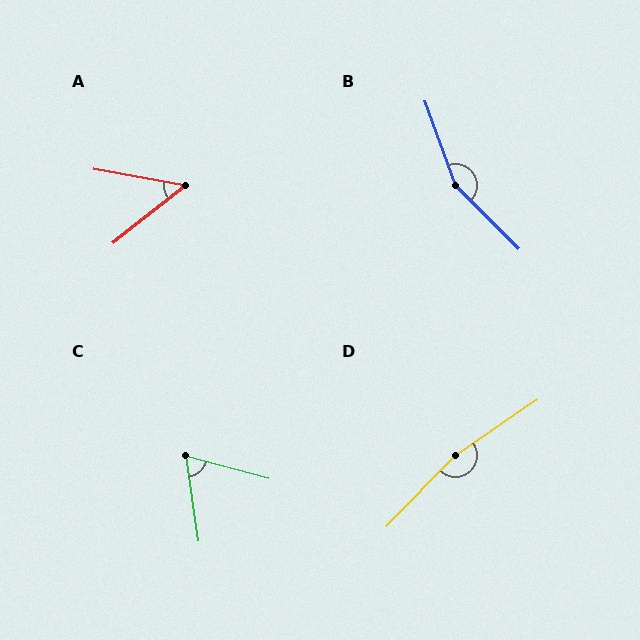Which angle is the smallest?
A, at approximately 49 degrees.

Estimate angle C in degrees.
Approximately 67 degrees.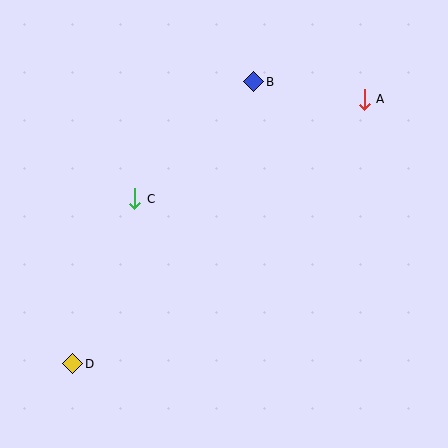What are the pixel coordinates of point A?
Point A is at (364, 99).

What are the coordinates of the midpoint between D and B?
The midpoint between D and B is at (163, 223).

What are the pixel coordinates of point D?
Point D is at (73, 364).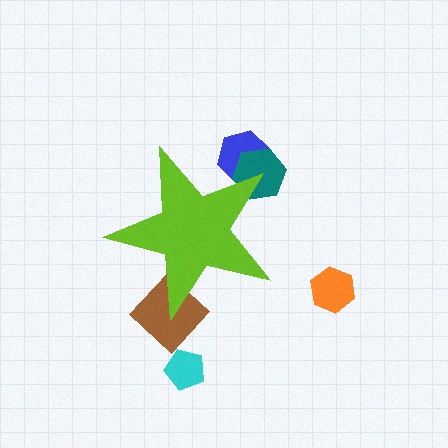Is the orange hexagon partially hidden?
No, the orange hexagon is fully visible.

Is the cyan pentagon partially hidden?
No, the cyan pentagon is fully visible.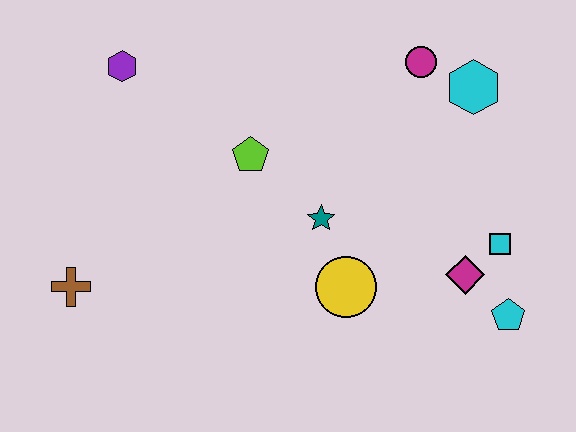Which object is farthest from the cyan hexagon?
The brown cross is farthest from the cyan hexagon.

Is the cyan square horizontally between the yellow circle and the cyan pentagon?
Yes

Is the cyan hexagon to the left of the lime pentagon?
No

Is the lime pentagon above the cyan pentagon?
Yes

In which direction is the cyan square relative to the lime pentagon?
The cyan square is to the right of the lime pentagon.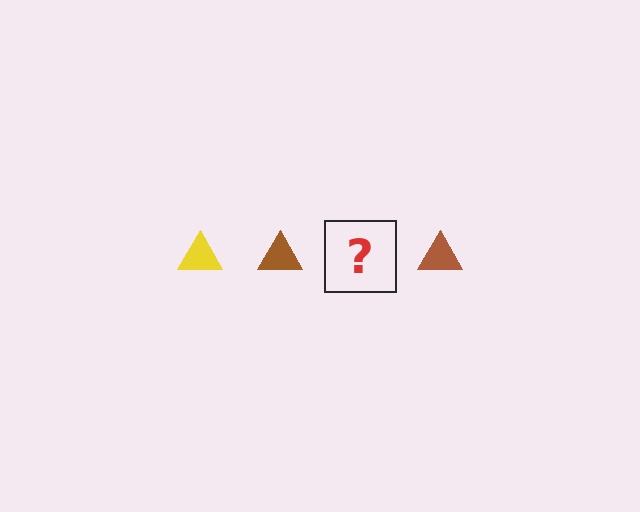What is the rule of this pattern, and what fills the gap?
The rule is that the pattern cycles through yellow, brown triangles. The gap should be filled with a yellow triangle.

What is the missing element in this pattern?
The missing element is a yellow triangle.